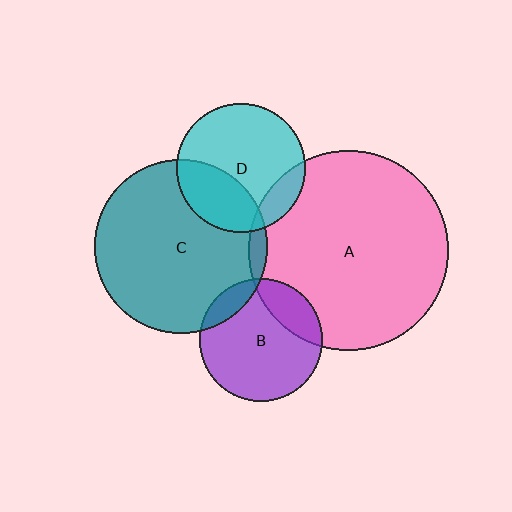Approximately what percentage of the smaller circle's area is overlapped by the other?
Approximately 10%.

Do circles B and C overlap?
Yes.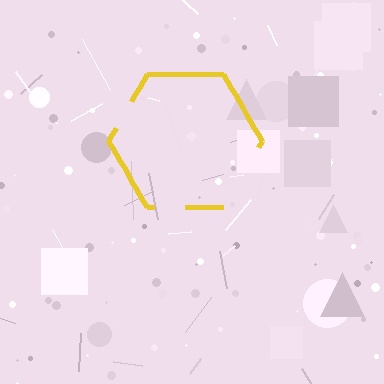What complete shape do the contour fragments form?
The contour fragments form a hexagon.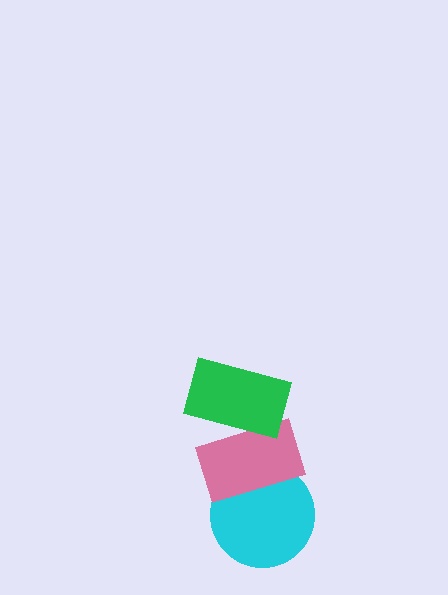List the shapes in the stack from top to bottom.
From top to bottom: the green rectangle, the pink rectangle, the cyan circle.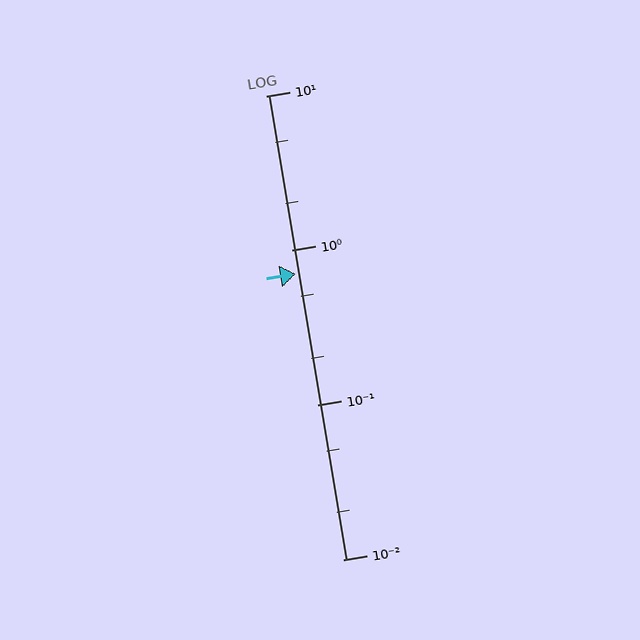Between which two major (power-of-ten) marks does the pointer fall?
The pointer is between 0.1 and 1.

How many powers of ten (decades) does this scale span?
The scale spans 3 decades, from 0.01 to 10.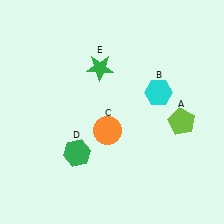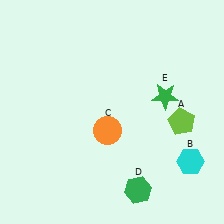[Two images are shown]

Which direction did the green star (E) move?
The green star (E) moved right.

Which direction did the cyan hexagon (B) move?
The cyan hexagon (B) moved down.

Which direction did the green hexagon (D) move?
The green hexagon (D) moved right.